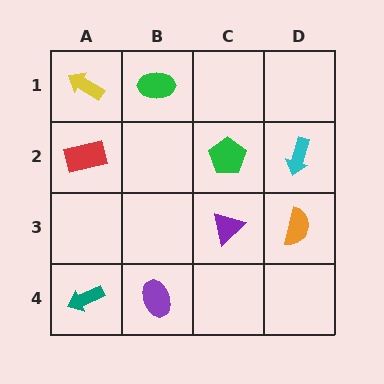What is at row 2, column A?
A red rectangle.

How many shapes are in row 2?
3 shapes.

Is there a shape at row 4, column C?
No, that cell is empty.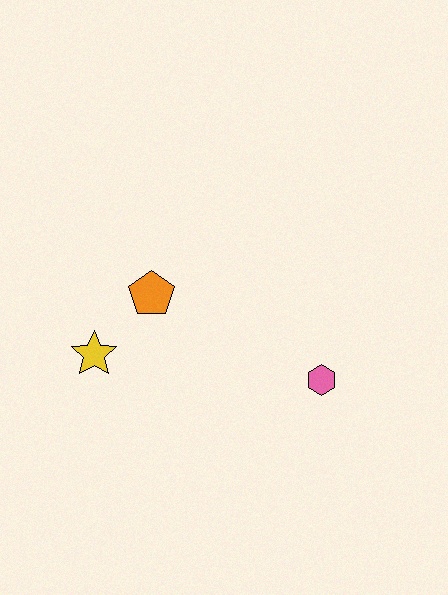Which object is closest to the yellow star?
The orange pentagon is closest to the yellow star.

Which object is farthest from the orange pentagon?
The pink hexagon is farthest from the orange pentagon.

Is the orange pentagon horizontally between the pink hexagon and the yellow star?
Yes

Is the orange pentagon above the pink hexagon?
Yes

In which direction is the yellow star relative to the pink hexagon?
The yellow star is to the left of the pink hexagon.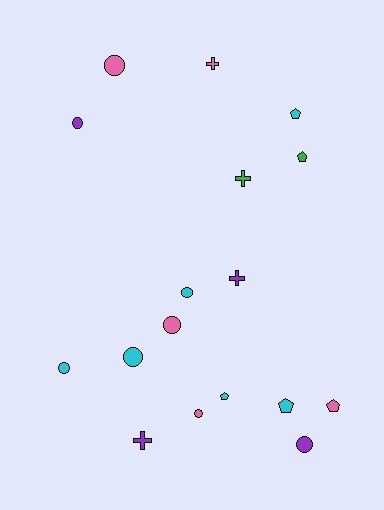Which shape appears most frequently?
Circle, with 8 objects.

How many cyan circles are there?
There are 3 cyan circles.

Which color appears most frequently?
Cyan, with 6 objects.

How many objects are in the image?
There are 17 objects.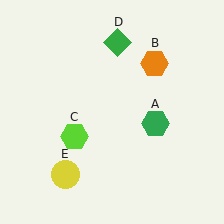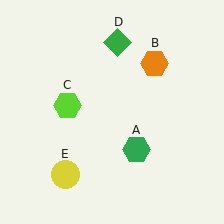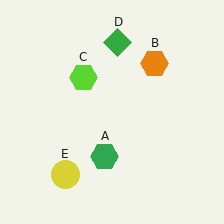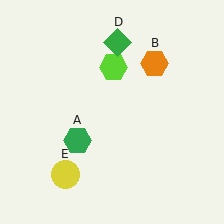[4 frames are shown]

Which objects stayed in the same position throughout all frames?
Orange hexagon (object B) and green diamond (object D) and yellow circle (object E) remained stationary.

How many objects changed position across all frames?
2 objects changed position: green hexagon (object A), lime hexagon (object C).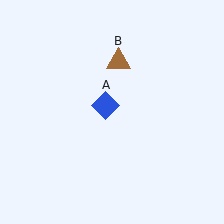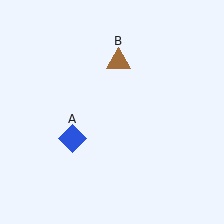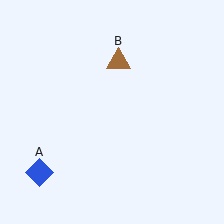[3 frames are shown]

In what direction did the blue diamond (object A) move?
The blue diamond (object A) moved down and to the left.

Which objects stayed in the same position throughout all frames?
Brown triangle (object B) remained stationary.